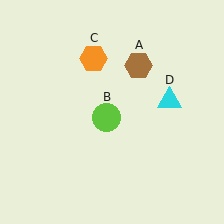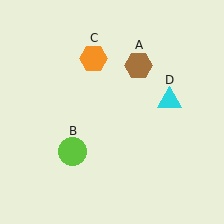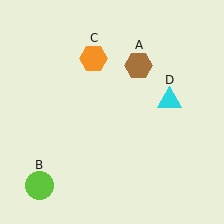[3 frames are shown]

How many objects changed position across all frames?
1 object changed position: lime circle (object B).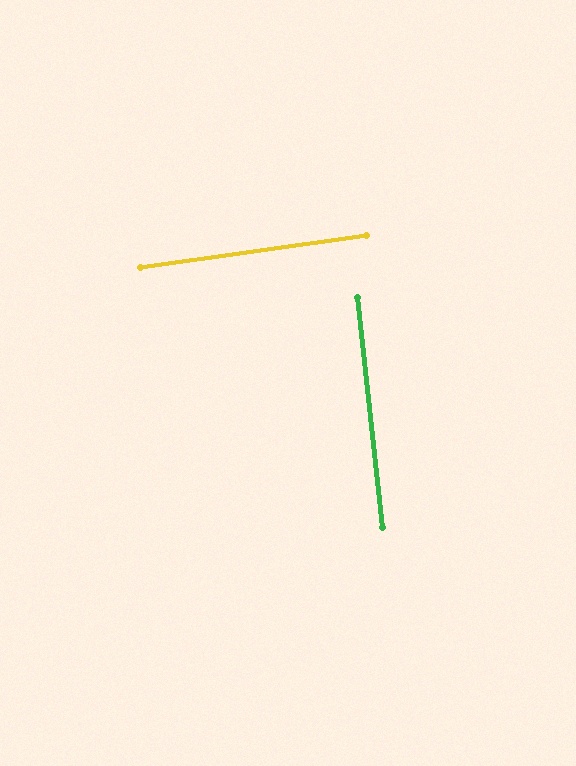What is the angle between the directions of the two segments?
Approximately 88 degrees.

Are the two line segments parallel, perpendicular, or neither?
Perpendicular — they meet at approximately 88°.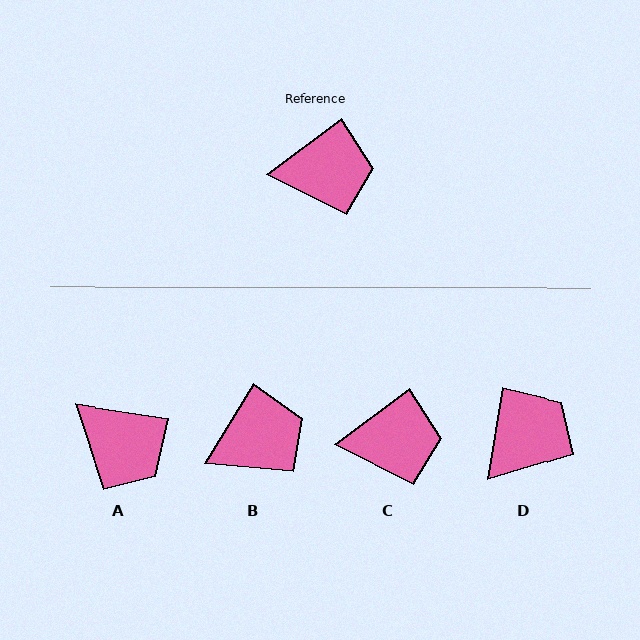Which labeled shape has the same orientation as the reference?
C.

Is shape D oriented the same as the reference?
No, it is off by about 44 degrees.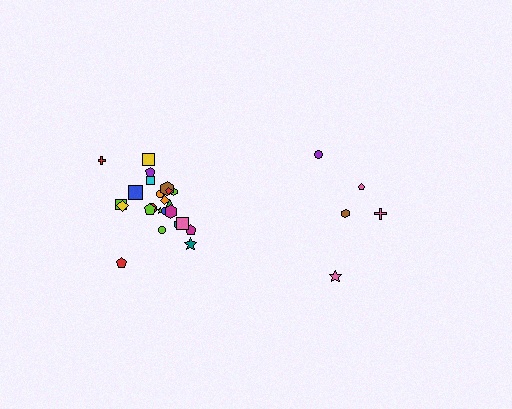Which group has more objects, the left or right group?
The left group.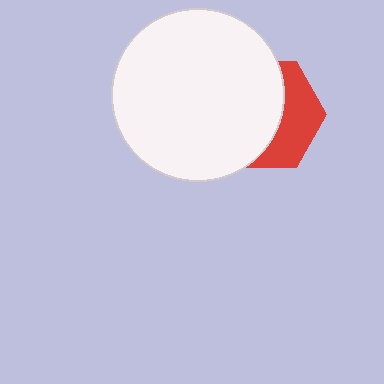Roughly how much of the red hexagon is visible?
A small part of it is visible (roughly 38%).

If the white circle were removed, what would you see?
You would see the complete red hexagon.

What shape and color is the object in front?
The object in front is a white circle.